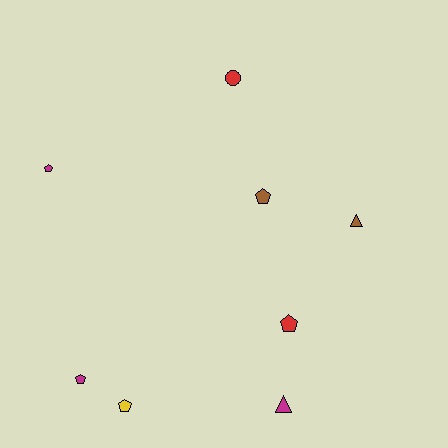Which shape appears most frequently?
Pentagon, with 5 objects.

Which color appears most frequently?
Magenta, with 3 objects.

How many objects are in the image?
There are 8 objects.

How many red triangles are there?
There are no red triangles.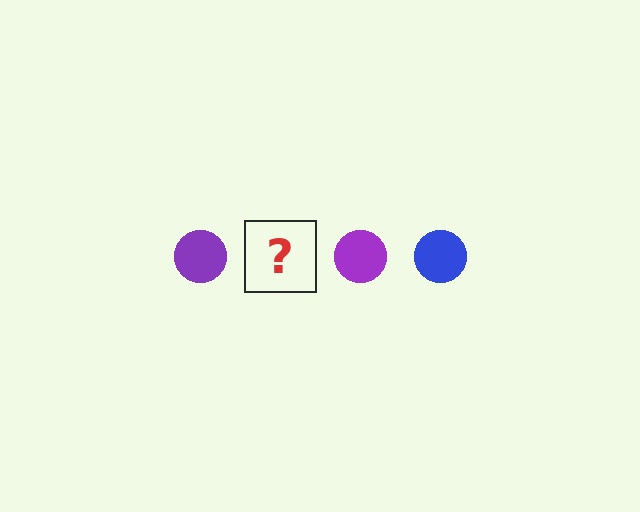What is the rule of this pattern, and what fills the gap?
The rule is that the pattern cycles through purple, blue circles. The gap should be filled with a blue circle.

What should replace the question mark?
The question mark should be replaced with a blue circle.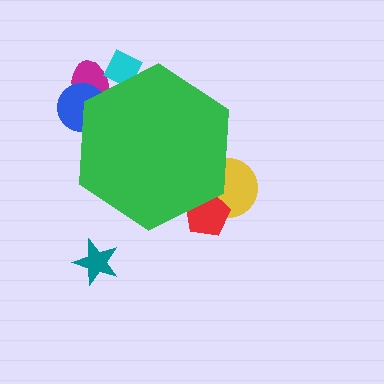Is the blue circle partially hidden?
Yes, the blue circle is partially hidden behind the green hexagon.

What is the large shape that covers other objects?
A green hexagon.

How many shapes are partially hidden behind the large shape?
5 shapes are partially hidden.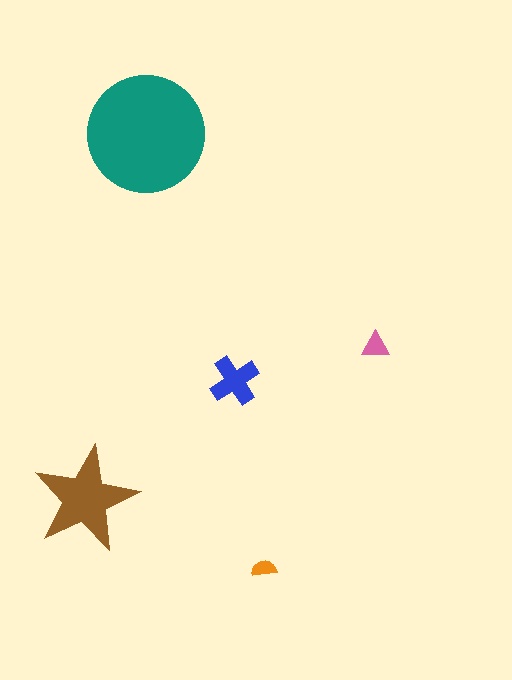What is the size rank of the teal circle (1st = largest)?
1st.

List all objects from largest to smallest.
The teal circle, the brown star, the blue cross, the pink triangle, the orange semicircle.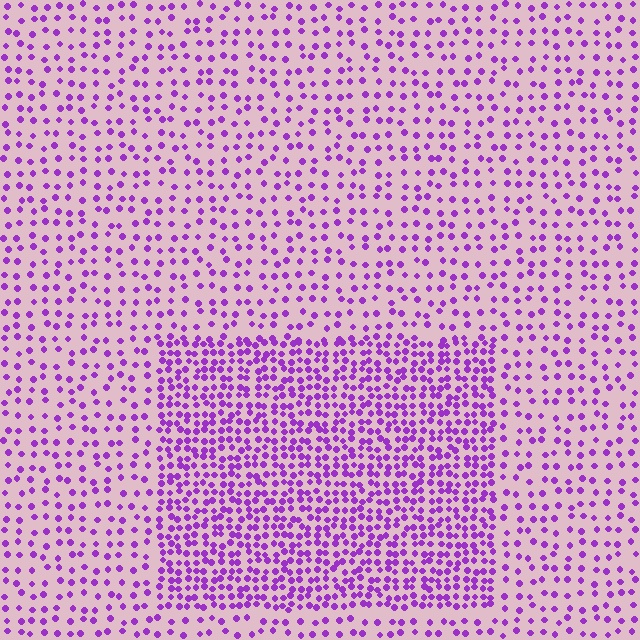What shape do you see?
I see a rectangle.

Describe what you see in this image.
The image contains small purple elements arranged at two different densities. A rectangle-shaped region is visible where the elements are more densely packed than the surrounding area.